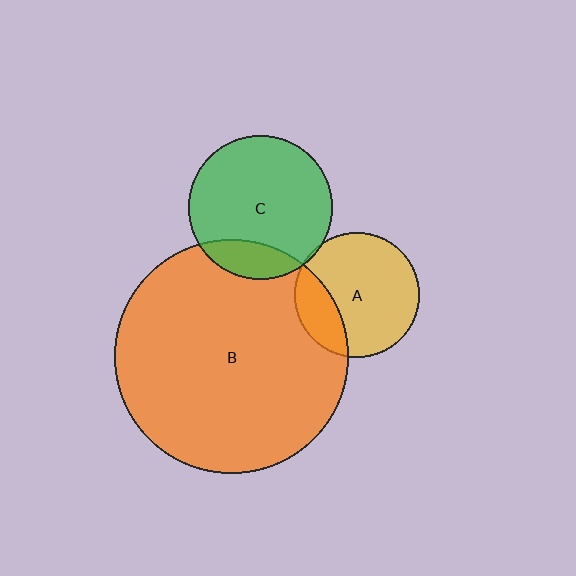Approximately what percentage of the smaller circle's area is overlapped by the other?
Approximately 5%.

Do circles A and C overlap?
Yes.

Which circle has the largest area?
Circle B (orange).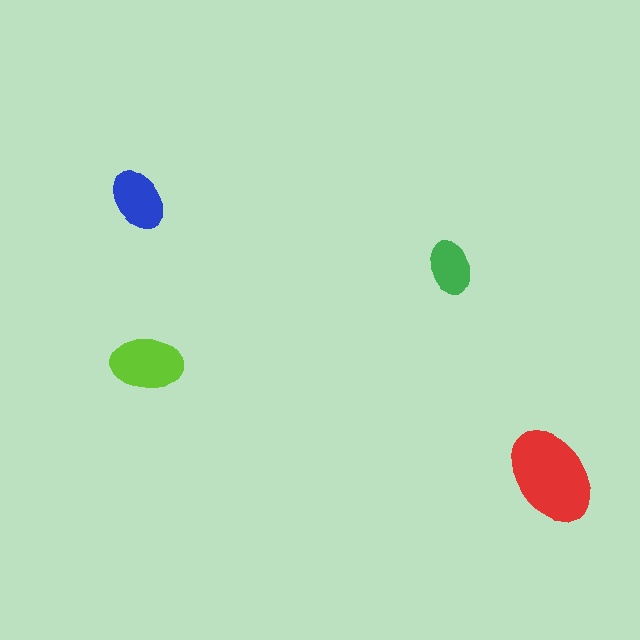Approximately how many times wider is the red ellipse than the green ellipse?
About 2 times wider.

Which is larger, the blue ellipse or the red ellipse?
The red one.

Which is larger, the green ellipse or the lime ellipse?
The lime one.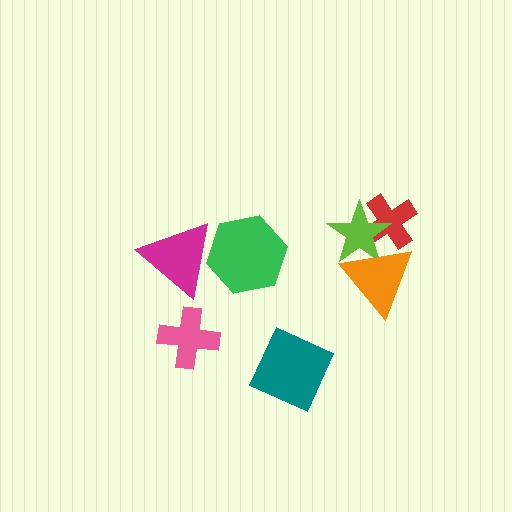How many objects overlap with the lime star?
2 objects overlap with the lime star.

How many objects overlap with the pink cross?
0 objects overlap with the pink cross.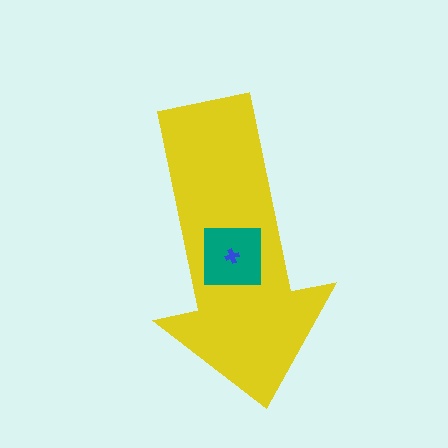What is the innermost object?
The blue cross.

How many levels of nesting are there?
3.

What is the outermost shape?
The yellow arrow.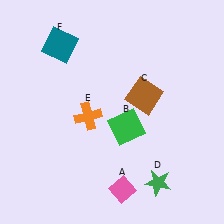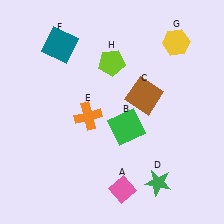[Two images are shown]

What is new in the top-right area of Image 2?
A yellow hexagon (G) was added in the top-right area of Image 2.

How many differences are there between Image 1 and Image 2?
There are 2 differences between the two images.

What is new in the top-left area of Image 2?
A lime pentagon (H) was added in the top-left area of Image 2.